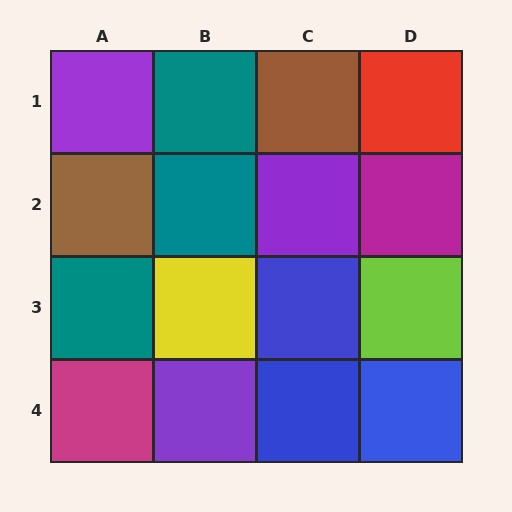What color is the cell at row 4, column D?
Blue.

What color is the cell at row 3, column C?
Blue.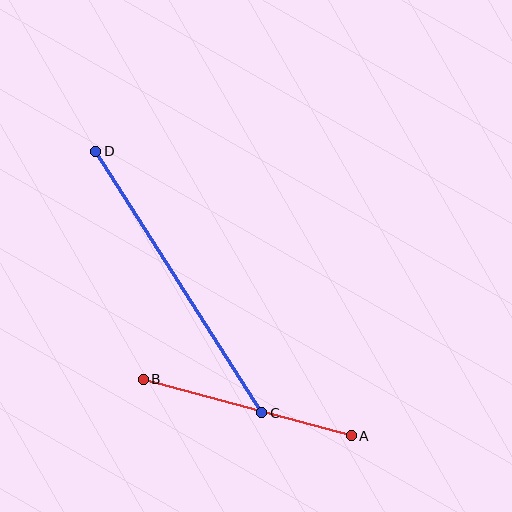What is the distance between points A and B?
The distance is approximately 215 pixels.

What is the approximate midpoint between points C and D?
The midpoint is at approximately (179, 282) pixels.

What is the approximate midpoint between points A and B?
The midpoint is at approximately (247, 408) pixels.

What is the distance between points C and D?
The distance is approximately 310 pixels.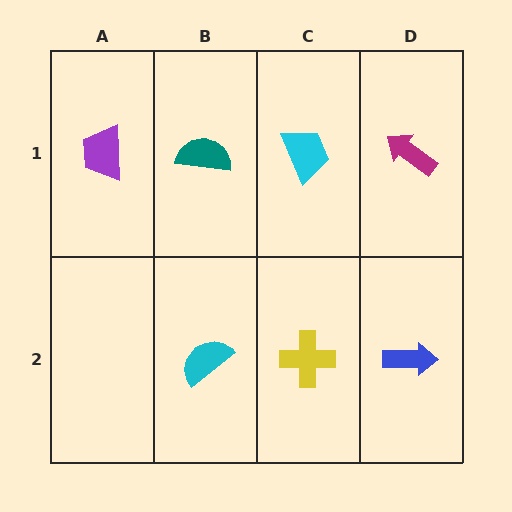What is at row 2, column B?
A cyan semicircle.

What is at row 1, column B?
A teal semicircle.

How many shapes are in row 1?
4 shapes.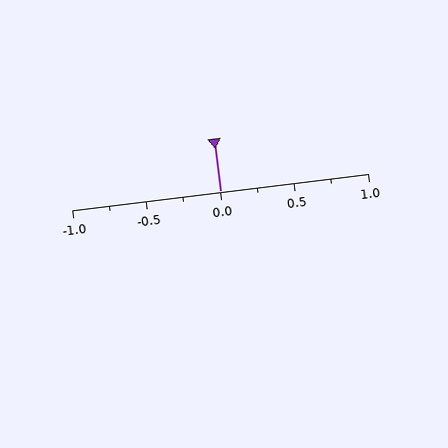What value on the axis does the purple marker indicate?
The marker indicates approximately 0.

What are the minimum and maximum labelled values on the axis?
The axis runs from -1.0 to 1.0.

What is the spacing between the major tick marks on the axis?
The major ticks are spaced 0.5 apart.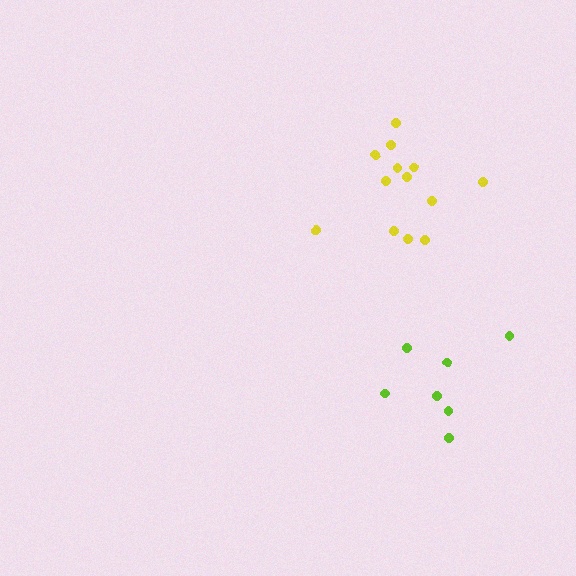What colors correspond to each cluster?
The clusters are colored: lime, yellow.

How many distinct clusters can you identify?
There are 2 distinct clusters.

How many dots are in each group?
Group 1: 7 dots, Group 2: 13 dots (20 total).